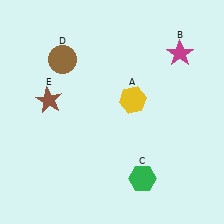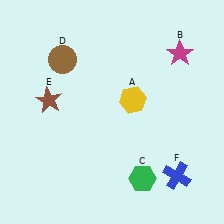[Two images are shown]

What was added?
A blue cross (F) was added in Image 2.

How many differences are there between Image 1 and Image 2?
There is 1 difference between the two images.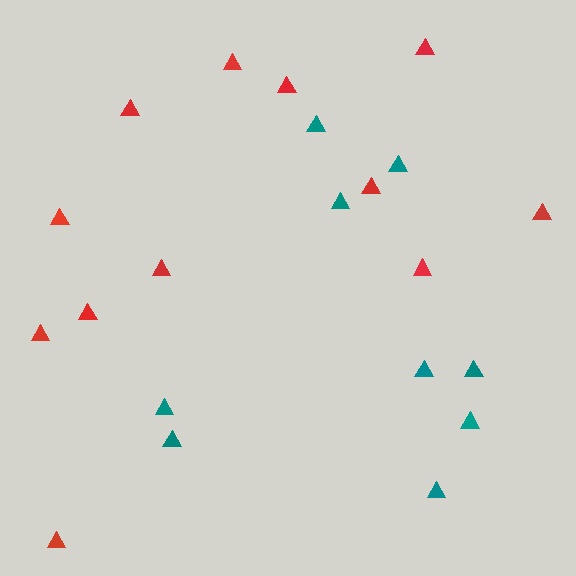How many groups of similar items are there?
There are 2 groups: one group of red triangles (12) and one group of teal triangles (9).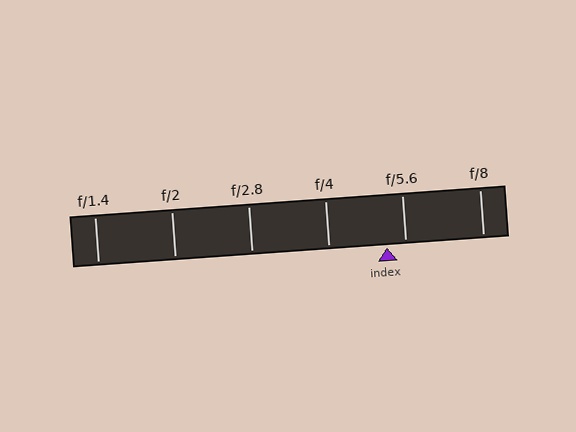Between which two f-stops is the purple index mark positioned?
The index mark is between f/4 and f/5.6.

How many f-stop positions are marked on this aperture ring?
There are 6 f-stop positions marked.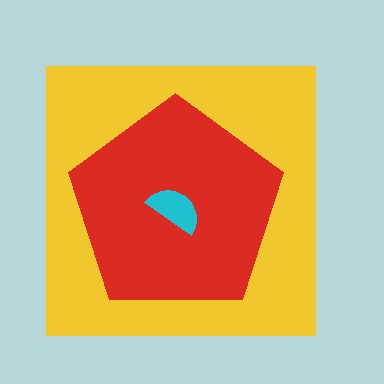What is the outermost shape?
The yellow square.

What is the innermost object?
The cyan semicircle.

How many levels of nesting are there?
3.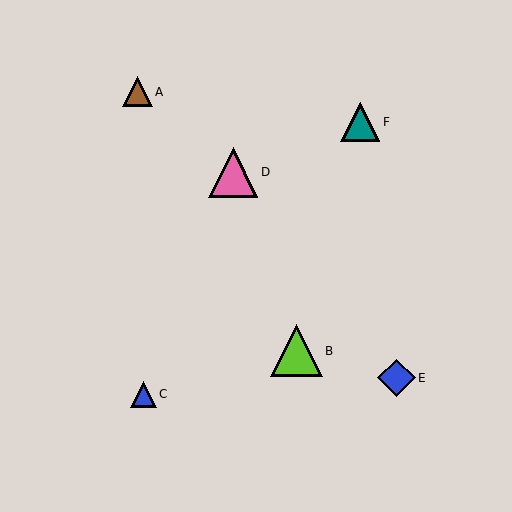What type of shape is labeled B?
Shape B is a lime triangle.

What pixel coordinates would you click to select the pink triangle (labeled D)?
Click at (233, 172) to select the pink triangle D.